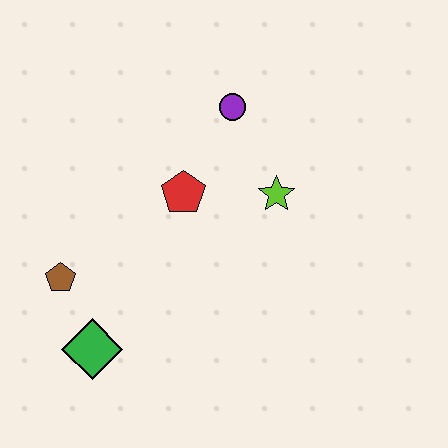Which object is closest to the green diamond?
The brown pentagon is closest to the green diamond.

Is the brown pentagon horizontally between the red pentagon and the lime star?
No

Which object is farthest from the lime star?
The green diamond is farthest from the lime star.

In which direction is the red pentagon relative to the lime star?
The red pentagon is to the left of the lime star.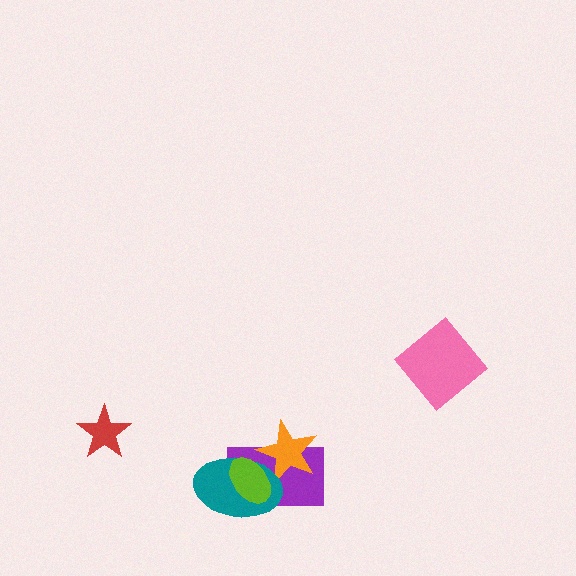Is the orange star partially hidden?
Yes, it is partially covered by another shape.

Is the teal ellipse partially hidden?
Yes, it is partially covered by another shape.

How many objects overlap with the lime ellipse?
3 objects overlap with the lime ellipse.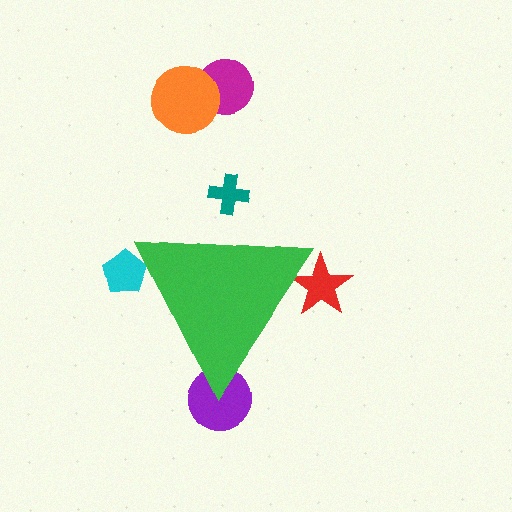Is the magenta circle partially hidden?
No, the magenta circle is fully visible.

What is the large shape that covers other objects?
A green triangle.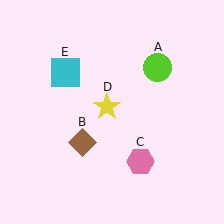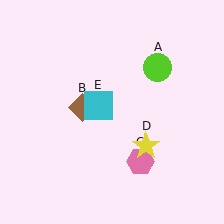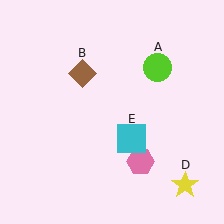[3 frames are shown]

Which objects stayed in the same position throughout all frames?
Lime circle (object A) and pink hexagon (object C) remained stationary.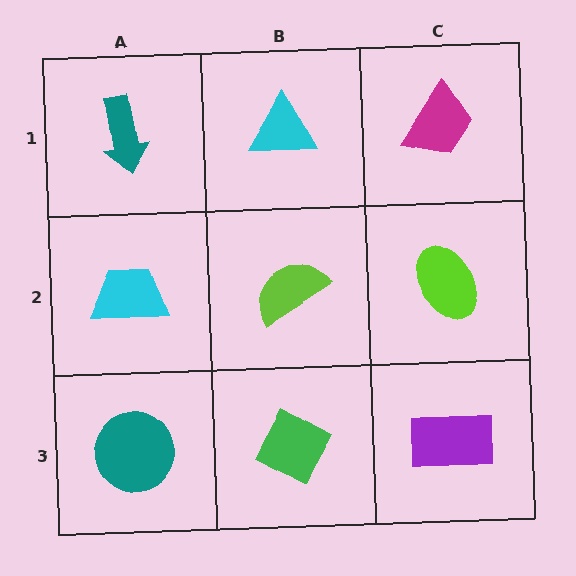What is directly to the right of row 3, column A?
A green diamond.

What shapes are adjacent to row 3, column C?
A lime ellipse (row 2, column C), a green diamond (row 3, column B).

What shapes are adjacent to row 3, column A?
A cyan trapezoid (row 2, column A), a green diamond (row 3, column B).